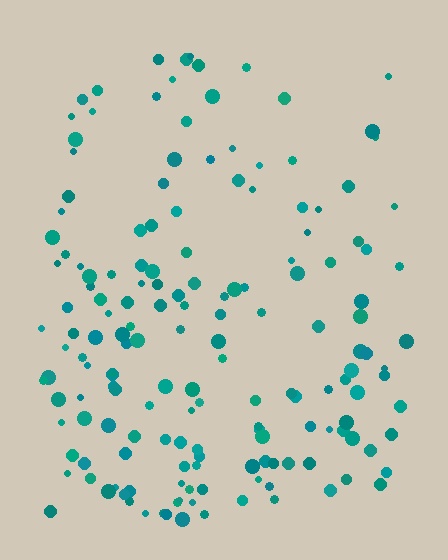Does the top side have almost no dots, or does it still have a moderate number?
Still a moderate number, just noticeably fewer than the bottom.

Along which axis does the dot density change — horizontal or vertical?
Vertical.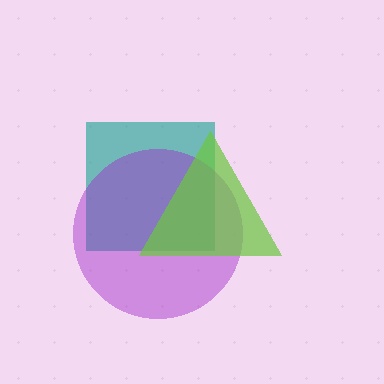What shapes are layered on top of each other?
The layered shapes are: a teal square, a purple circle, a lime triangle.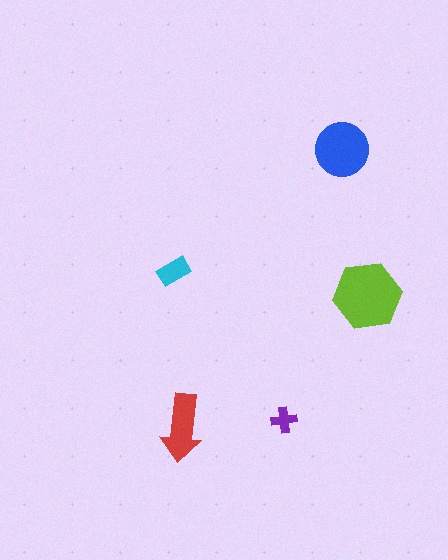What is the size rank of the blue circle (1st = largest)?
2nd.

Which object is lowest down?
The red arrow is bottommost.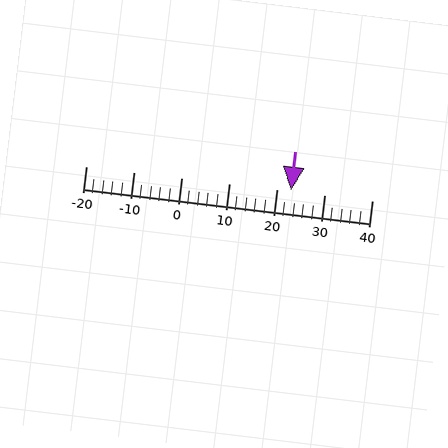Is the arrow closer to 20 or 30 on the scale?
The arrow is closer to 20.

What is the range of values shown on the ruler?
The ruler shows values from -20 to 40.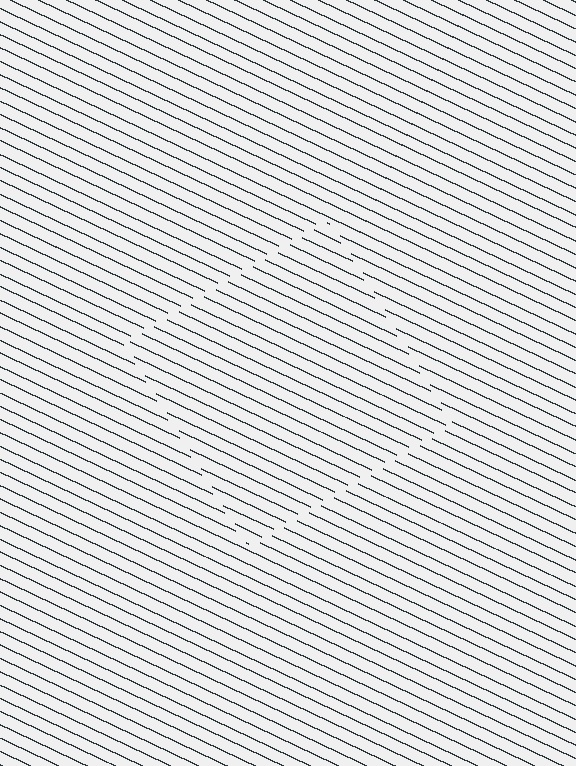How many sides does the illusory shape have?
4 sides — the line-ends trace a square.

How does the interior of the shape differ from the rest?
The interior of the shape contains the same grating, shifted by half a period — the contour is defined by the phase discontinuity where line-ends from the inner and outer gratings abut.